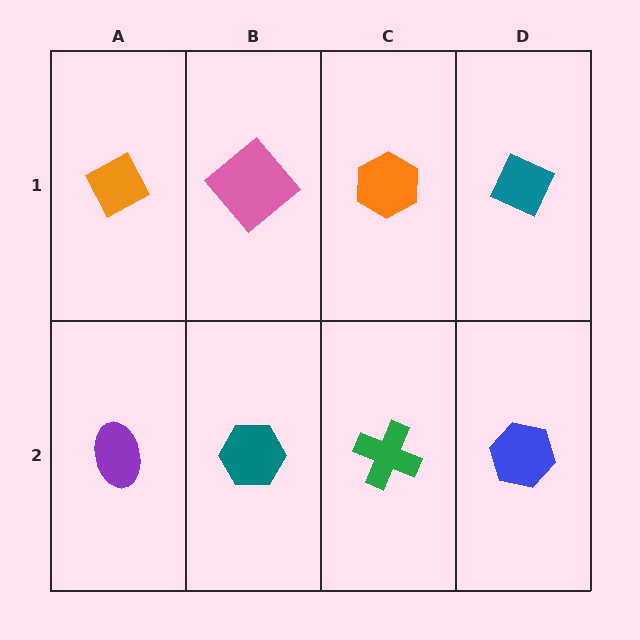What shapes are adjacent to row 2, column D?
A teal diamond (row 1, column D), a green cross (row 2, column C).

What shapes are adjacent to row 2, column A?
An orange diamond (row 1, column A), a teal hexagon (row 2, column B).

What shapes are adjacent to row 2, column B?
A pink diamond (row 1, column B), a purple ellipse (row 2, column A), a green cross (row 2, column C).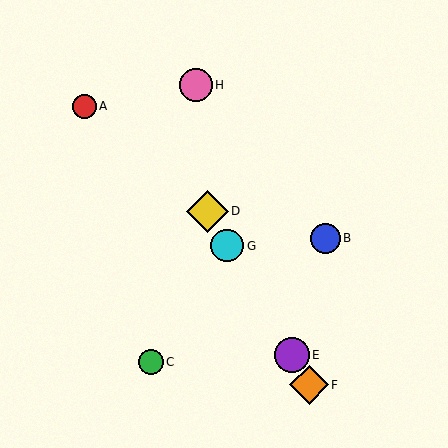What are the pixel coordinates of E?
Object E is at (292, 355).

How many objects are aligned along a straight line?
4 objects (D, E, F, G) are aligned along a straight line.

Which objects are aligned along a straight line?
Objects D, E, F, G are aligned along a straight line.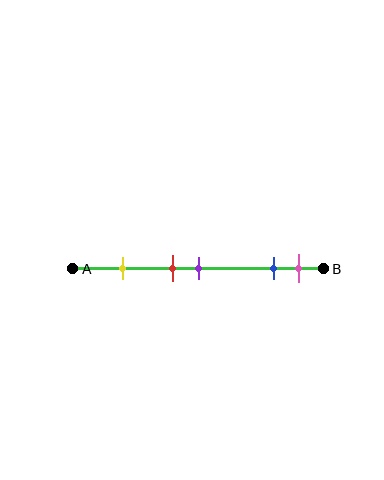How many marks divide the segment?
There are 5 marks dividing the segment.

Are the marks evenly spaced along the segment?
No, the marks are not evenly spaced.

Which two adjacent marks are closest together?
The red and purple marks are the closest adjacent pair.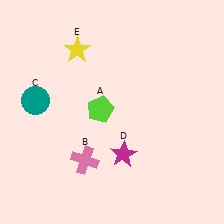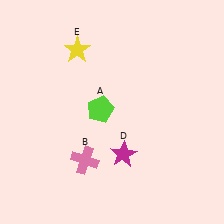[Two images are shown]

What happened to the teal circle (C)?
The teal circle (C) was removed in Image 2. It was in the top-left area of Image 1.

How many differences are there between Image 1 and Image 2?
There is 1 difference between the two images.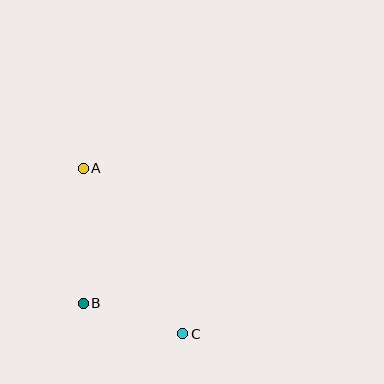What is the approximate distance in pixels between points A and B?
The distance between A and B is approximately 135 pixels.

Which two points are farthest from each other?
Points A and C are farthest from each other.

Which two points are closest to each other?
Points B and C are closest to each other.